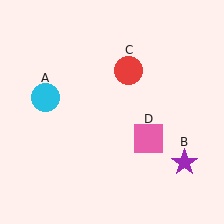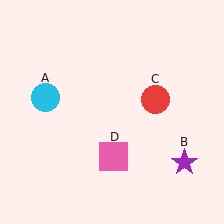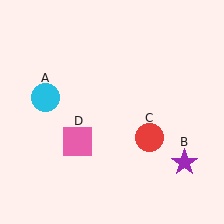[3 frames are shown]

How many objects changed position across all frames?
2 objects changed position: red circle (object C), pink square (object D).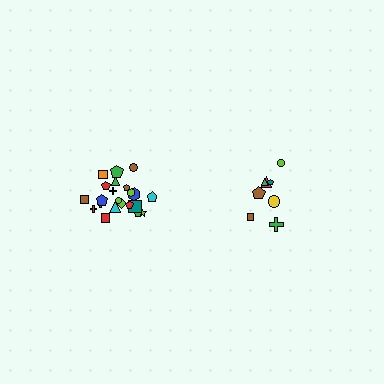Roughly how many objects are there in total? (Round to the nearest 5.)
Roughly 30 objects in total.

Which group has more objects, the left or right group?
The left group.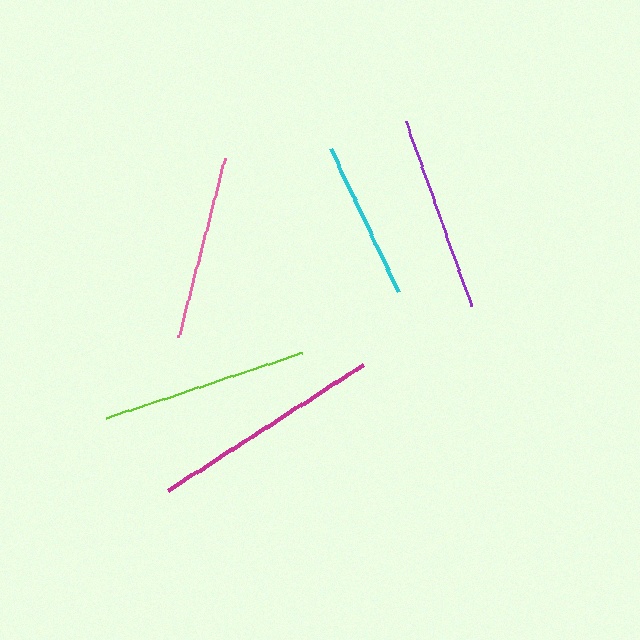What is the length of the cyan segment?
The cyan segment is approximately 158 pixels long.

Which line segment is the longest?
The magenta line is the longest at approximately 231 pixels.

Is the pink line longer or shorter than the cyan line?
The pink line is longer than the cyan line.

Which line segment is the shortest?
The cyan line is the shortest at approximately 158 pixels.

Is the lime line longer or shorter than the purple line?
The lime line is longer than the purple line.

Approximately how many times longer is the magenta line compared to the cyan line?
The magenta line is approximately 1.5 times the length of the cyan line.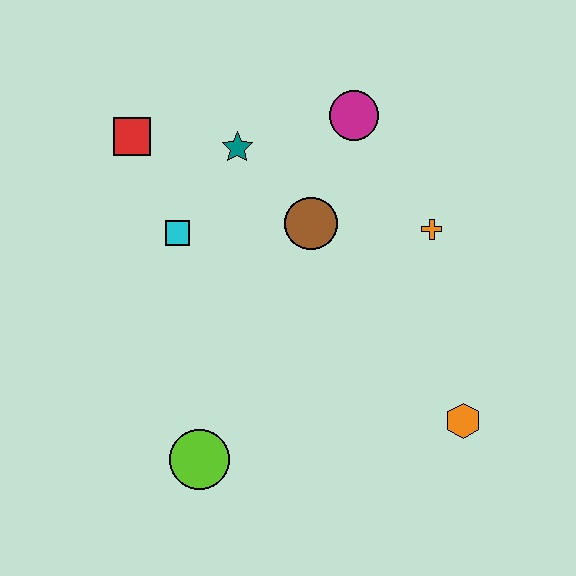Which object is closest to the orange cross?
The brown circle is closest to the orange cross.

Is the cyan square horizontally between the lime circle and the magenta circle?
No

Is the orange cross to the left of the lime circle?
No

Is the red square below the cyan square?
No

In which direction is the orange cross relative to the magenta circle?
The orange cross is below the magenta circle.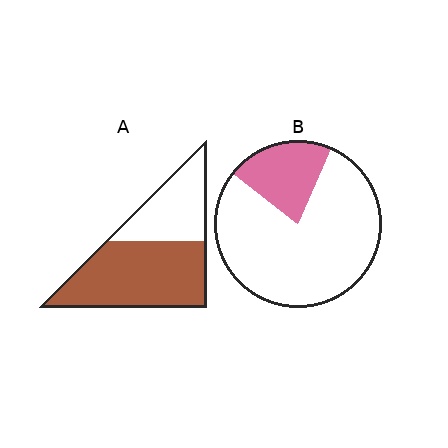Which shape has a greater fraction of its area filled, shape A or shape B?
Shape A.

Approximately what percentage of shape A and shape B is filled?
A is approximately 65% and B is approximately 20%.